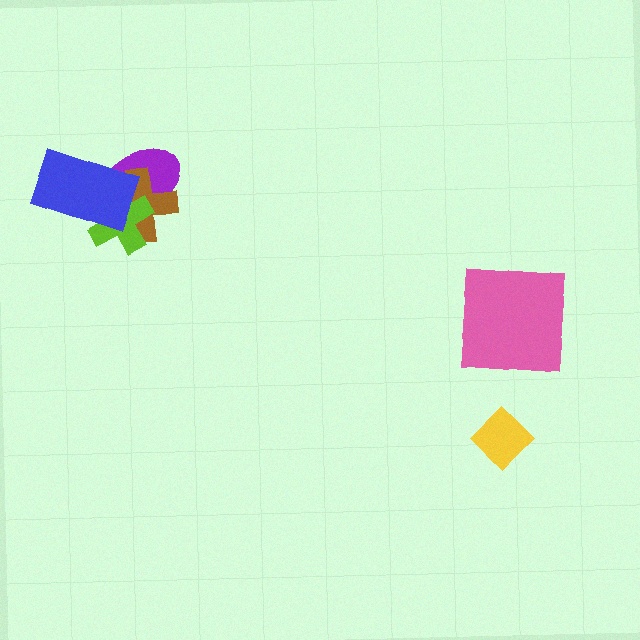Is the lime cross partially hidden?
Yes, it is partially covered by another shape.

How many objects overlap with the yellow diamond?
0 objects overlap with the yellow diamond.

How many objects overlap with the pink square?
0 objects overlap with the pink square.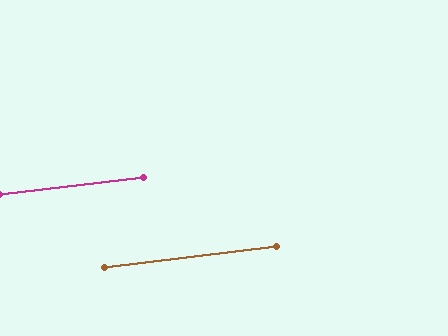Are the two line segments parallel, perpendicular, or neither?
Parallel — their directions differ by only 0.2°.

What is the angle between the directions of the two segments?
Approximately 0 degrees.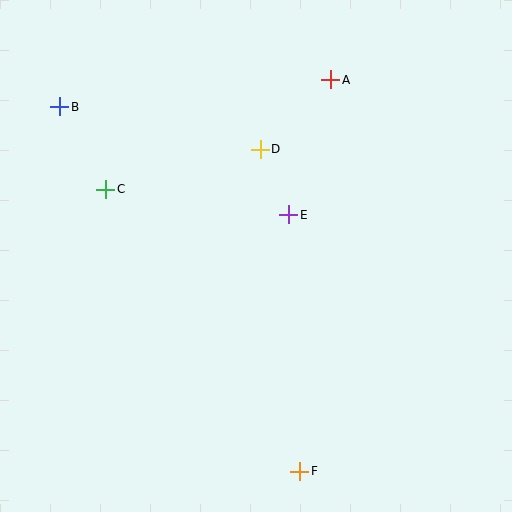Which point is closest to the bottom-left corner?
Point F is closest to the bottom-left corner.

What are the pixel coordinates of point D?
Point D is at (260, 149).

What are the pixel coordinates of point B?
Point B is at (60, 107).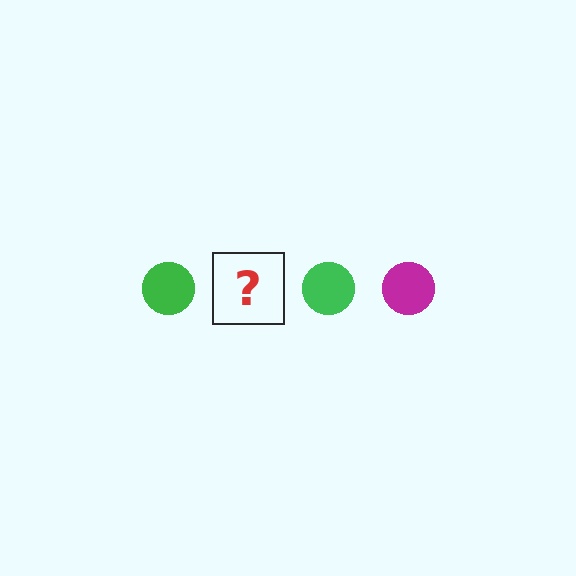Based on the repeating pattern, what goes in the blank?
The blank should be a magenta circle.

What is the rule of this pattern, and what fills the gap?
The rule is that the pattern cycles through green, magenta circles. The gap should be filled with a magenta circle.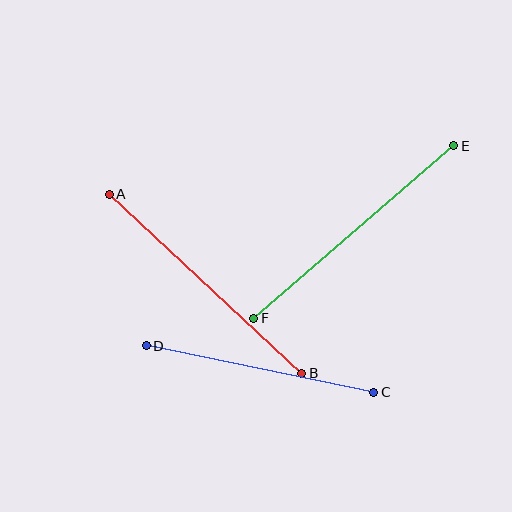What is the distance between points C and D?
The distance is approximately 232 pixels.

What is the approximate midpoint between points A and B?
The midpoint is at approximately (205, 284) pixels.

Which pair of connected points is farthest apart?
Points E and F are farthest apart.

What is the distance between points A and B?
The distance is approximately 263 pixels.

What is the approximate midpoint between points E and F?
The midpoint is at approximately (354, 232) pixels.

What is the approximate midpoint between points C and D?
The midpoint is at approximately (260, 369) pixels.